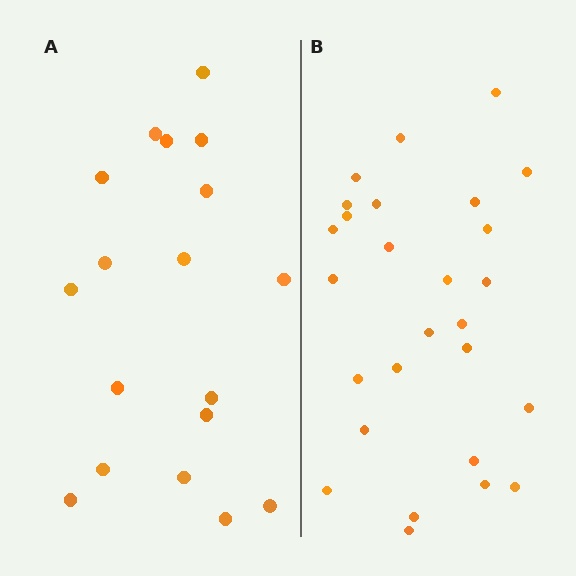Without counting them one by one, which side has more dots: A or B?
Region B (the right region) has more dots.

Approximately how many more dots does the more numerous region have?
Region B has roughly 8 or so more dots than region A.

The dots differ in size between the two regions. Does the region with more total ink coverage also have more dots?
No. Region A has more total ink coverage because its dots are larger, but region B actually contains more individual dots. Total area can be misleading — the number of items is what matters here.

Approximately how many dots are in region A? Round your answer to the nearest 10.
About 20 dots. (The exact count is 18, which rounds to 20.)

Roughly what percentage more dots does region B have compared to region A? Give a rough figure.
About 50% more.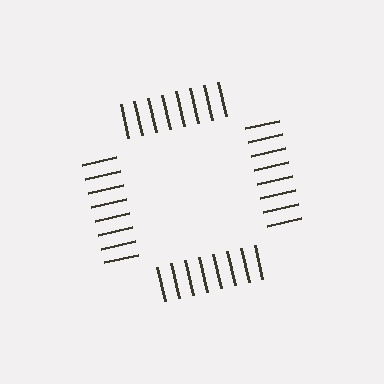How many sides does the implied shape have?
4 sides — the line-ends trace a square.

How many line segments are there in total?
32 — 8 along each of the 4 edges.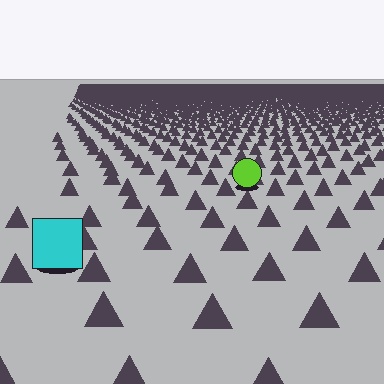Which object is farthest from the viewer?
The lime circle is farthest from the viewer. It appears smaller and the ground texture around it is denser.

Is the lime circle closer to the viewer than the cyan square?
No. The cyan square is closer — you can tell from the texture gradient: the ground texture is coarser near it.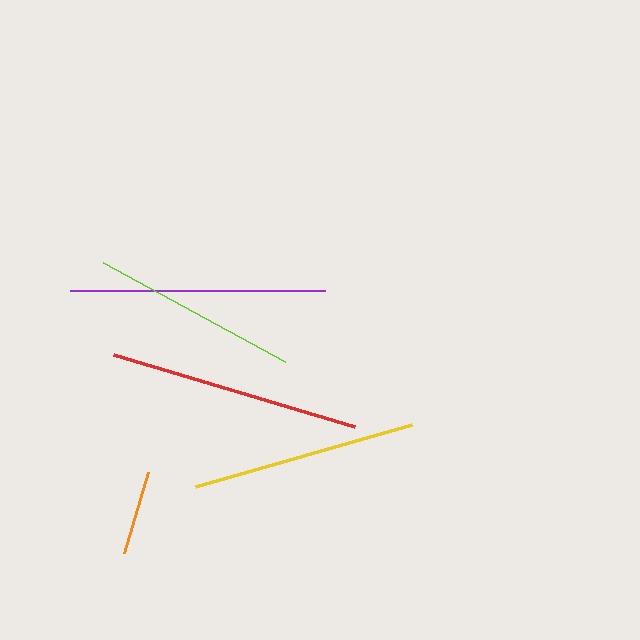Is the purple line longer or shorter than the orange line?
The purple line is longer than the orange line.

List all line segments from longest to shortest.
From longest to shortest: purple, red, yellow, lime, orange.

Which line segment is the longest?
The purple line is the longest at approximately 255 pixels.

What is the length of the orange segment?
The orange segment is approximately 84 pixels long.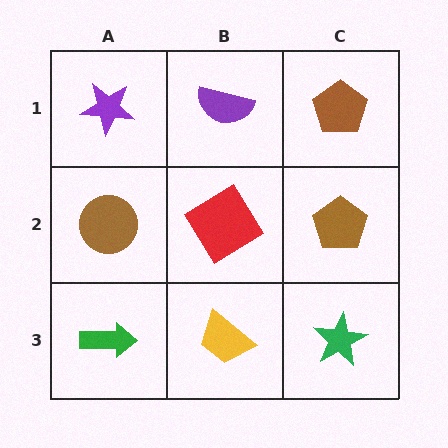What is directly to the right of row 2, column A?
A red diamond.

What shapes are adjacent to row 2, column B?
A purple semicircle (row 1, column B), a yellow trapezoid (row 3, column B), a brown circle (row 2, column A), a brown pentagon (row 2, column C).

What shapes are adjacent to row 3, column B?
A red diamond (row 2, column B), a green arrow (row 3, column A), a green star (row 3, column C).